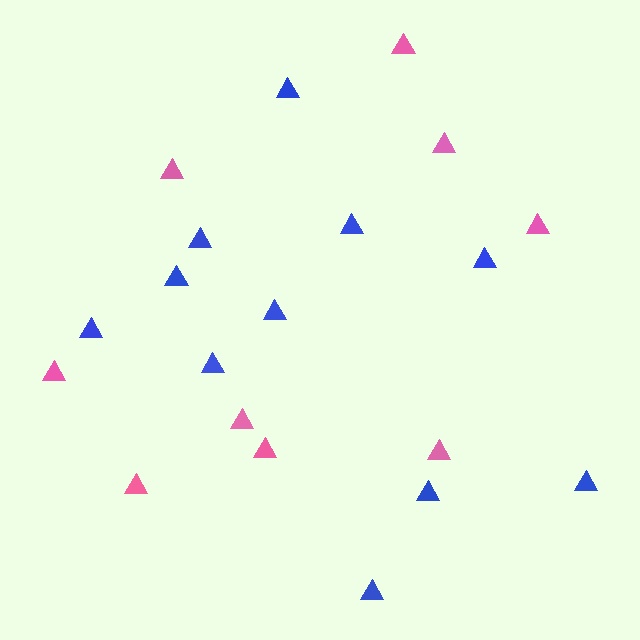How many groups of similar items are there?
There are 2 groups: one group of blue triangles (11) and one group of pink triangles (9).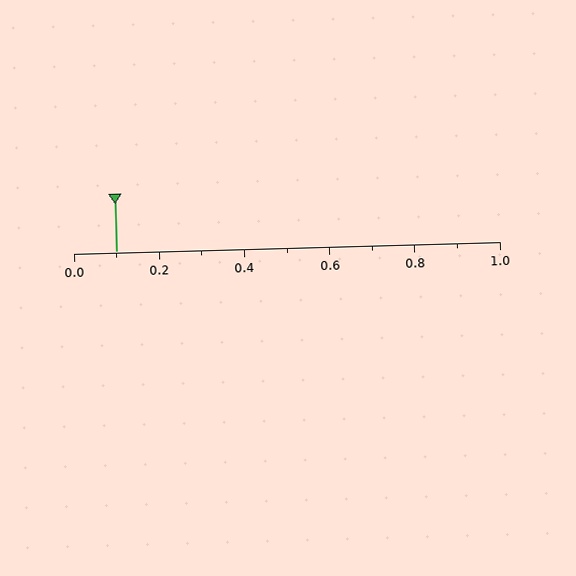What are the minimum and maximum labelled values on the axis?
The axis runs from 0.0 to 1.0.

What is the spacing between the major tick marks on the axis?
The major ticks are spaced 0.2 apart.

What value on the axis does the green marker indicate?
The marker indicates approximately 0.1.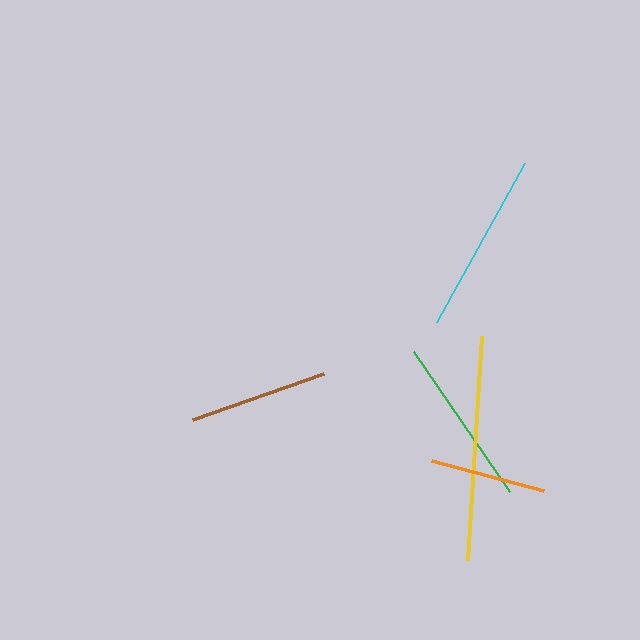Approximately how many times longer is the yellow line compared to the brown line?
The yellow line is approximately 1.6 times the length of the brown line.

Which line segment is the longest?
The yellow line is the longest at approximately 224 pixels.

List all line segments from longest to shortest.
From longest to shortest: yellow, cyan, green, brown, orange.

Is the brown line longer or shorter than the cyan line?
The cyan line is longer than the brown line.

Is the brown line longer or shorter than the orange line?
The brown line is longer than the orange line.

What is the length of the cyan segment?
The cyan segment is approximately 181 pixels long.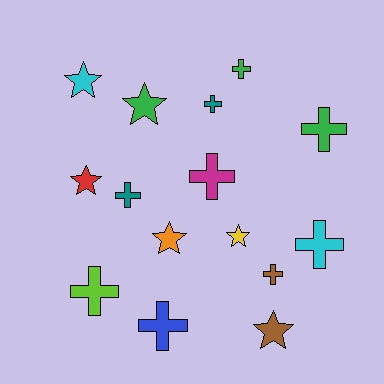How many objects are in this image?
There are 15 objects.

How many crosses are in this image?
There are 9 crosses.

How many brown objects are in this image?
There are 2 brown objects.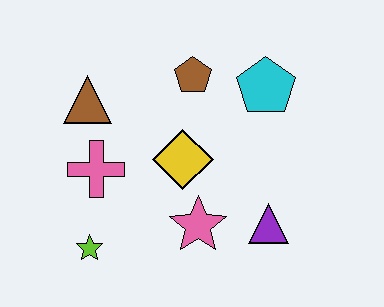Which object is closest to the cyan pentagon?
The brown pentagon is closest to the cyan pentagon.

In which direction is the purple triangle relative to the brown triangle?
The purple triangle is to the right of the brown triangle.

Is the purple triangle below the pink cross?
Yes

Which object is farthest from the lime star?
The cyan pentagon is farthest from the lime star.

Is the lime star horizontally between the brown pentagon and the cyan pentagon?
No